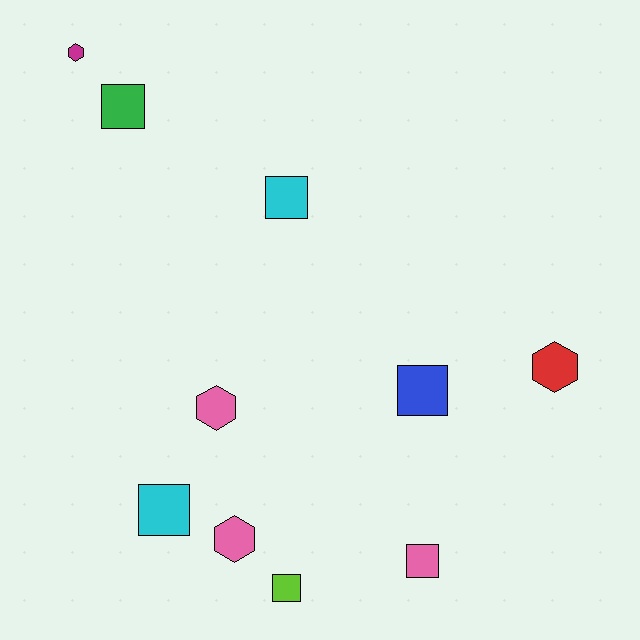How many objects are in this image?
There are 10 objects.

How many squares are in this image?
There are 6 squares.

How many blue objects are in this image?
There is 1 blue object.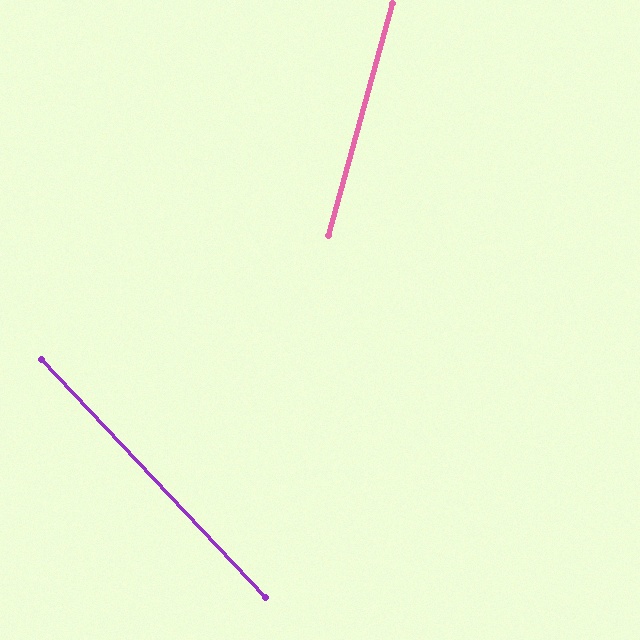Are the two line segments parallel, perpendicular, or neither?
Neither parallel nor perpendicular — they differ by about 59°.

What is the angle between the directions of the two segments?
Approximately 59 degrees.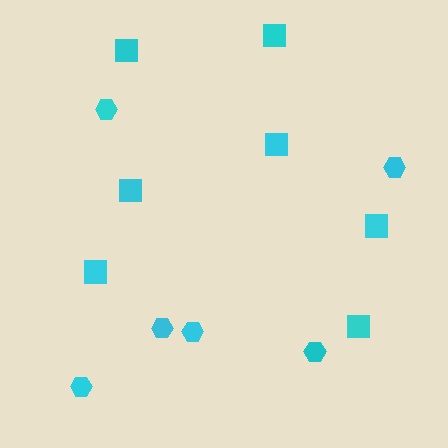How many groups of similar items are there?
There are 2 groups: one group of squares (7) and one group of hexagons (6).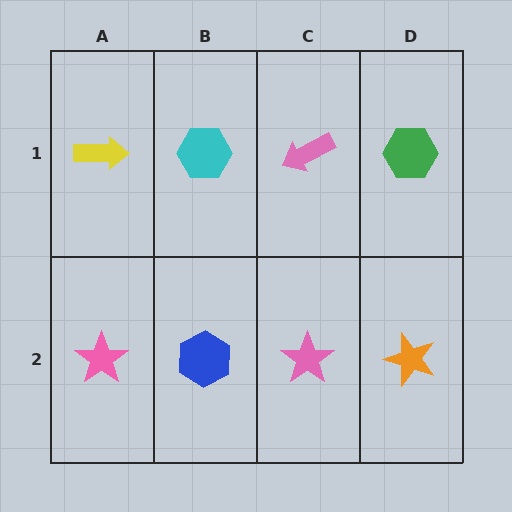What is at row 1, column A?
A yellow arrow.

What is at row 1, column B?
A cyan hexagon.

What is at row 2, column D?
An orange star.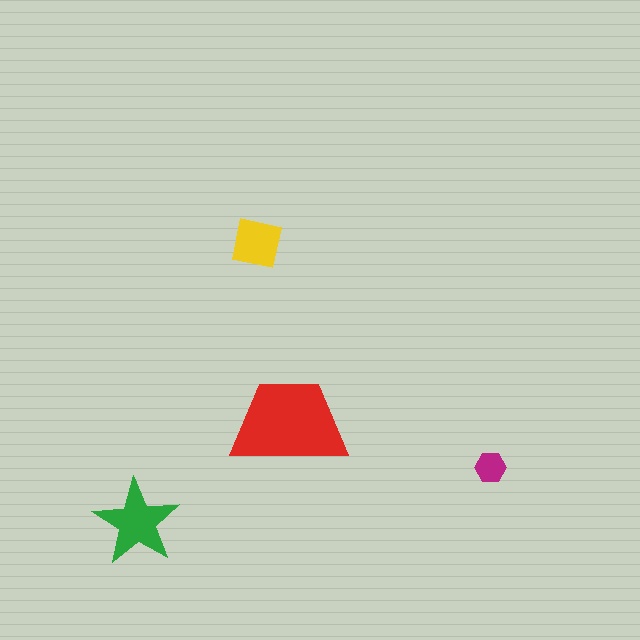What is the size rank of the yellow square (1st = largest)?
3rd.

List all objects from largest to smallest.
The red trapezoid, the green star, the yellow square, the magenta hexagon.